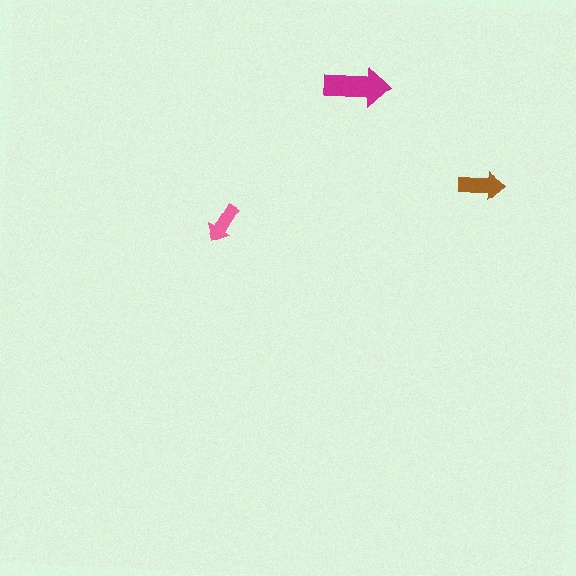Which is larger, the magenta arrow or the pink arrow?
The magenta one.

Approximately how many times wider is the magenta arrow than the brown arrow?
About 1.5 times wider.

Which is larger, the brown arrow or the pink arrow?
The brown one.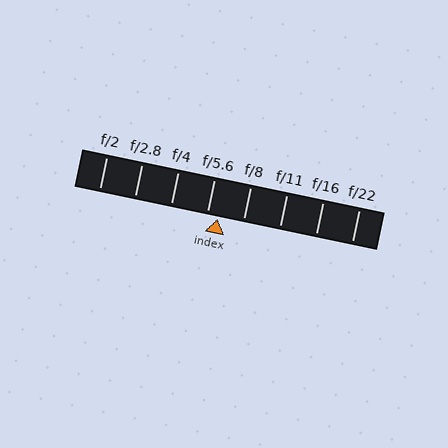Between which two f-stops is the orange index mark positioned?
The index mark is between f/5.6 and f/8.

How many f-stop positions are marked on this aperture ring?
There are 8 f-stop positions marked.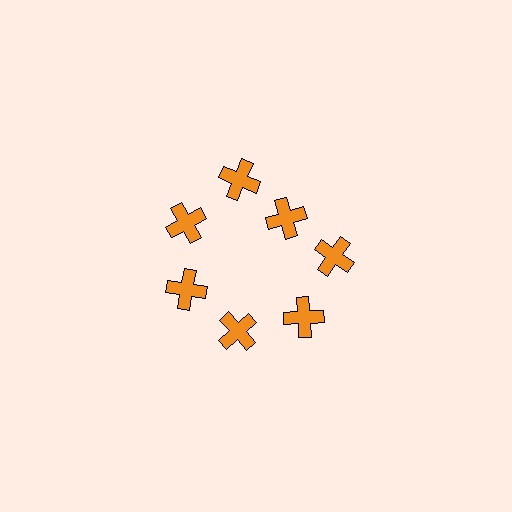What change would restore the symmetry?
The symmetry would be restored by moving it outward, back onto the ring so that all 7 crosses sit at equal angles and equal distance from the center.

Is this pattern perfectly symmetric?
No. The 7 orange crosses are arranged in a ring, but one element near the 1 o'clock position is pulled inward toward the center, breaking the 7-fold rotational symmetry.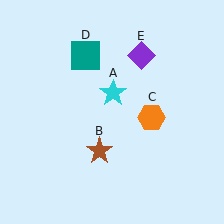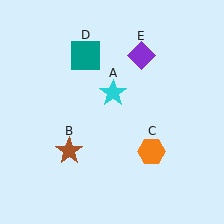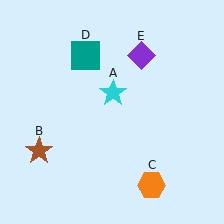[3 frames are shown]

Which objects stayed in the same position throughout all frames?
Cyan star (object A) and teal square (object D) and purple diamond (object E) remained stationary.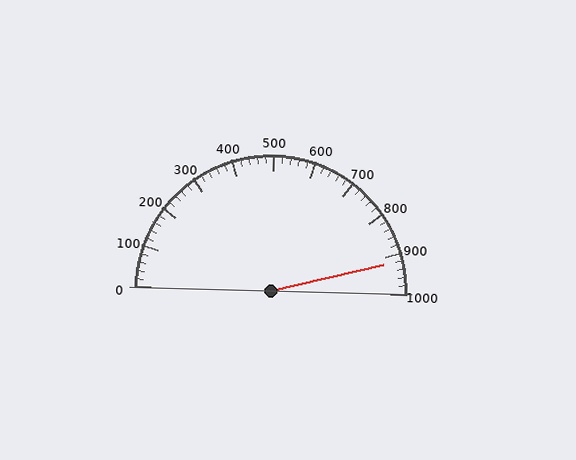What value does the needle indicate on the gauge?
The needle indicates approximately 920.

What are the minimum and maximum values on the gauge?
The gauge ranges from 0 to 1000.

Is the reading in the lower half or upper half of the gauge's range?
The reading is in the upper half of the range (0 to 1000).